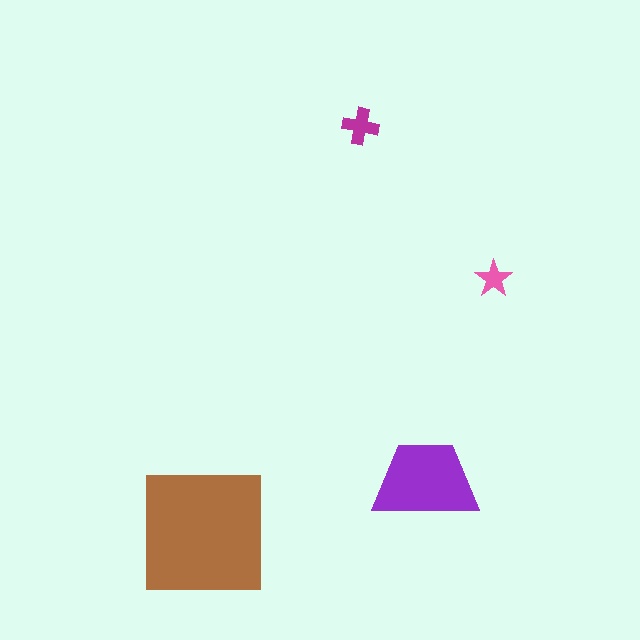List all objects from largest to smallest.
The brown square, the purple trapezoid, the magenta cross, the pink star.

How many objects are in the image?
There are 4 objects in the image.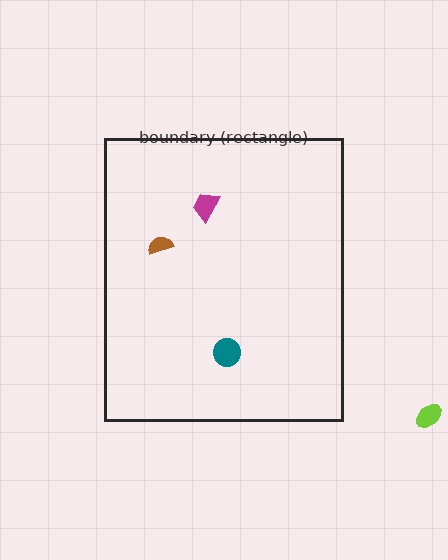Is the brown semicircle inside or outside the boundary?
Inside.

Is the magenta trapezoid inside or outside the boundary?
Inside.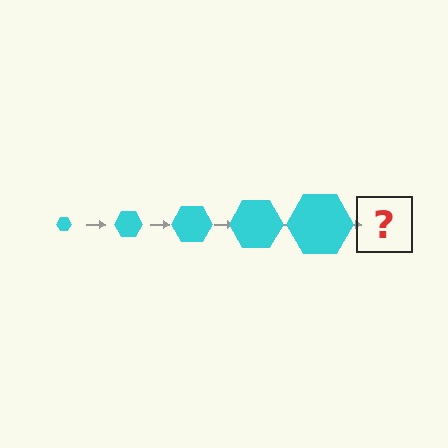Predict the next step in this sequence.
The next step is a cyan hexagon, larger than the previous one.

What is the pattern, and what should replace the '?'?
The pattern is that the hexagon gets progressively larger each step. The '?' should be a cyan hexagon, larger than the previous one.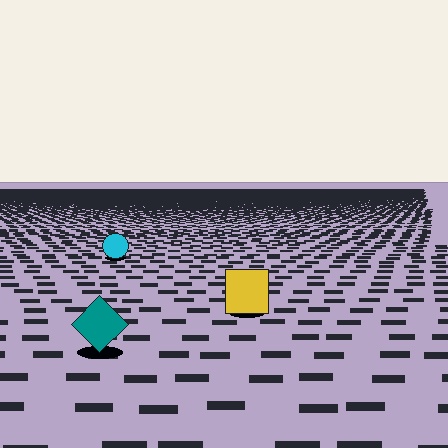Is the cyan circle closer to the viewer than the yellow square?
No. The yellow square is closer — you can tell from the texture gradient: the ground texture is coarser near it.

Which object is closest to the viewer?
The teal diamond is closest. The texture marks near it are larger and more spread out.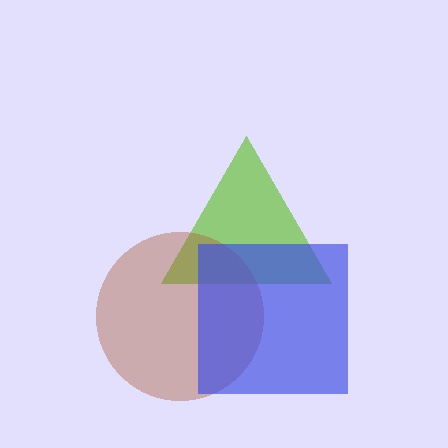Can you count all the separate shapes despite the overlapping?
Yes, there are 3 separate shapes.